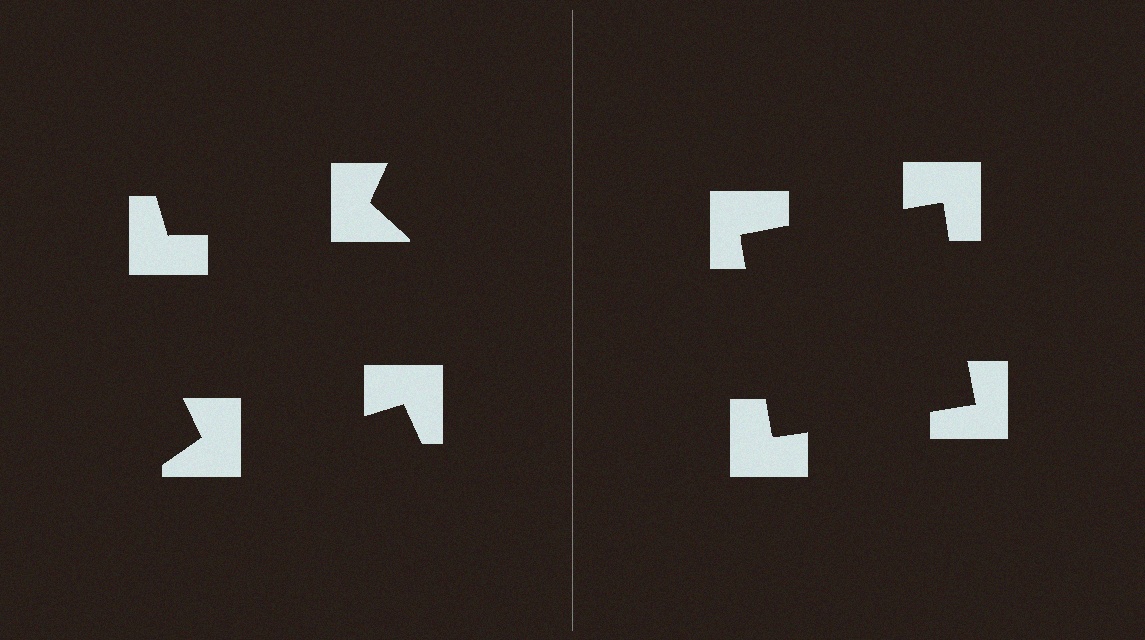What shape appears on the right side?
An illusory square.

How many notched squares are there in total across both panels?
8 — 4 on each side.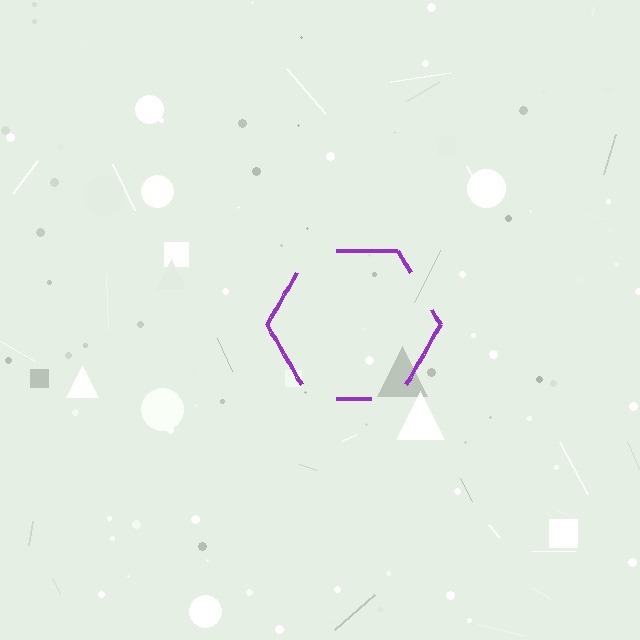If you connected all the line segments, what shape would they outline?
They would outline a hexagon.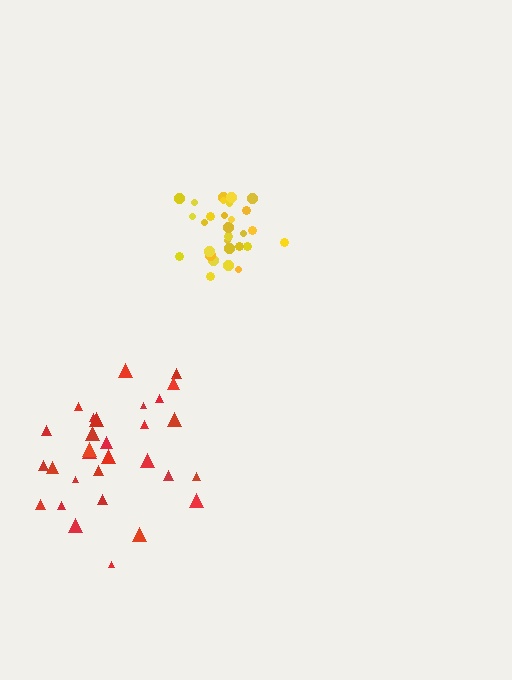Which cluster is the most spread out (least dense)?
Red.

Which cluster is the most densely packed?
Yellow.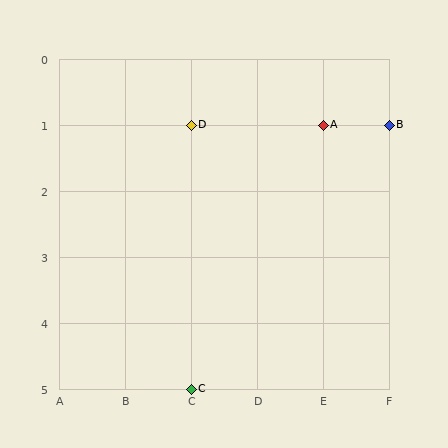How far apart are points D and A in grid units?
Points D and A are 2 columns apart.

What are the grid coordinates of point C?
Point C is at grid coordinates (C, 5).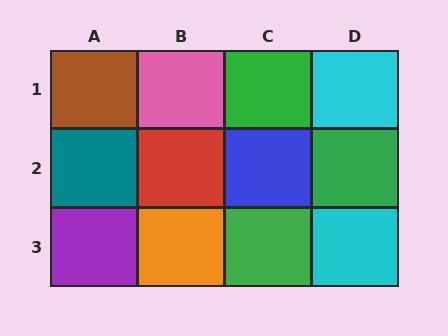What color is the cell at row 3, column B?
Orange.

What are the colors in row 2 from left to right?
Teal, red, blue, green.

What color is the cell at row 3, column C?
Green.